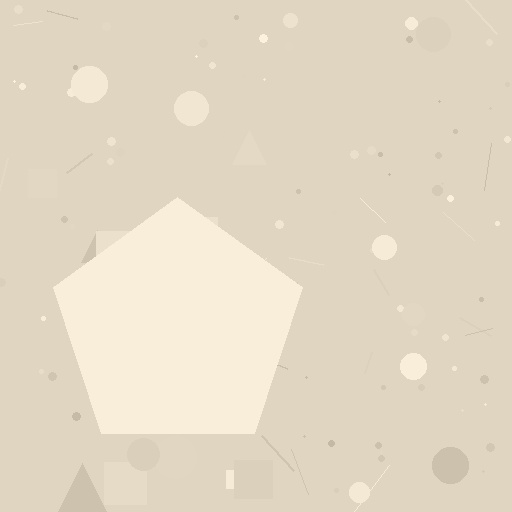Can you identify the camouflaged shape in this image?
The camouflaged shape is a pentagon.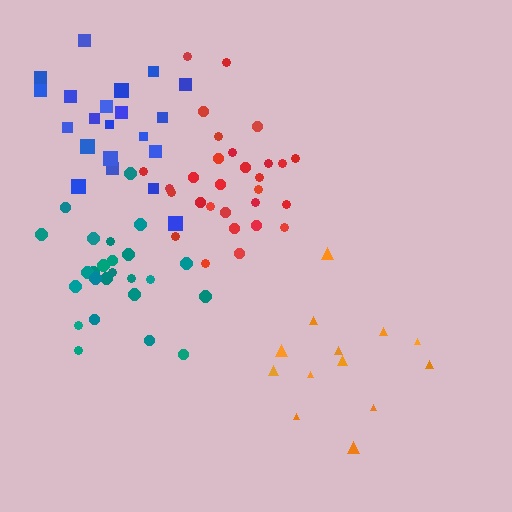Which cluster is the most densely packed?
Red.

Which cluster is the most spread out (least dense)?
Orange.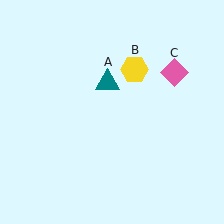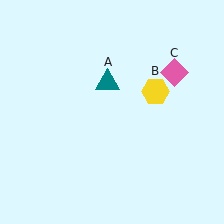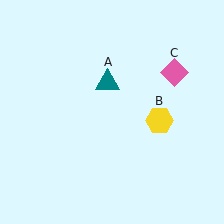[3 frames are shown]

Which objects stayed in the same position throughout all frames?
Teal triangle (object A) and pink diamond (object C) remained stationary.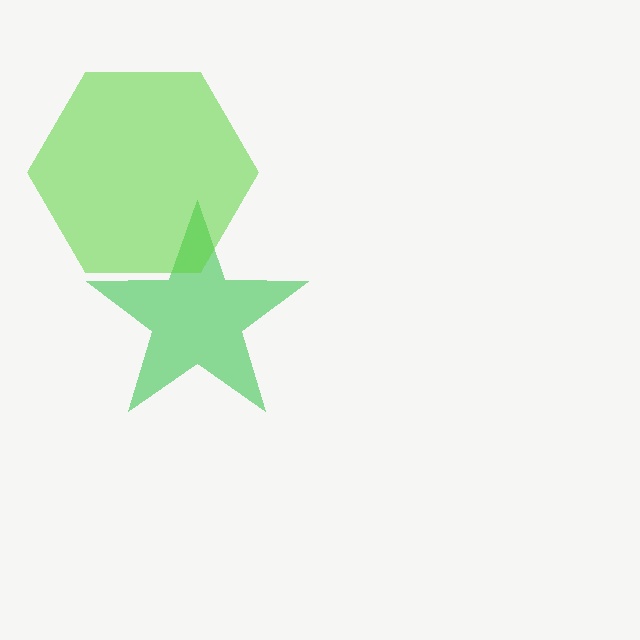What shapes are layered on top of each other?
The layered shapes are: a green star, a lime hexagon.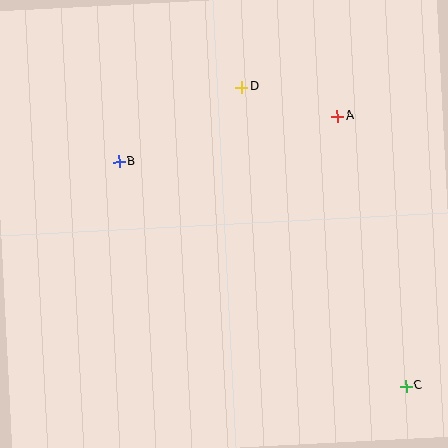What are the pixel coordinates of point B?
Point B is at (119, 162).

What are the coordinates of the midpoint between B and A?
The midpoint between B and A is at (228, 139).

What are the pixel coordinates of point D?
Point D is at (242, 87).